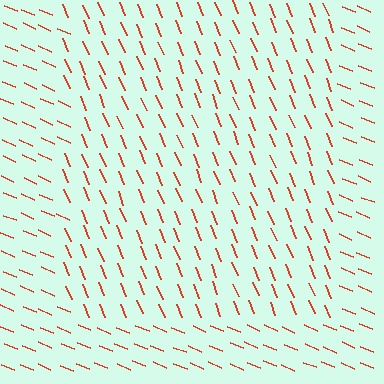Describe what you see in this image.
The image is filled with small red line segments. A rectangle region in the image has lines oriented differently from the surrounding lines, creating a visible texture boundary.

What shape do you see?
I see a rectangle.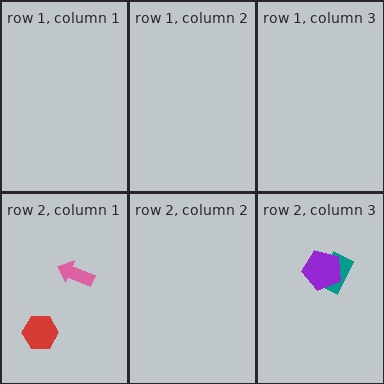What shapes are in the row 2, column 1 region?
The red hexagon, the pink arrow.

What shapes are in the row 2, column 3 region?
The teal rectangle, the purple pentagon.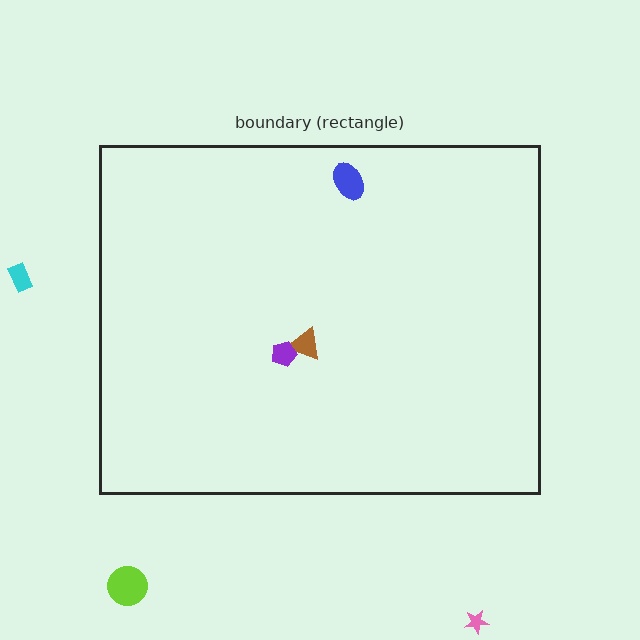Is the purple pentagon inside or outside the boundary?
Inside.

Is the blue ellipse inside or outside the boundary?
Inside.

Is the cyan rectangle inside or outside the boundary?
Outside.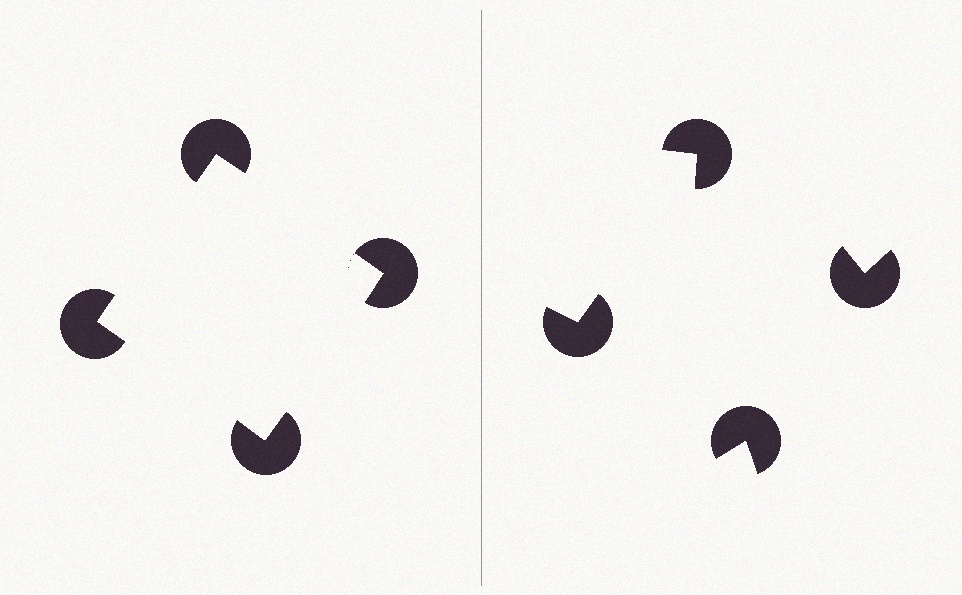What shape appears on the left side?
An illusory square.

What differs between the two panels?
The pac-man discs are positioned identically on both sides; only the wedge orientations differ. On the left they align to a square; on the right they are misaligned.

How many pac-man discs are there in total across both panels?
8 — 4 on each side.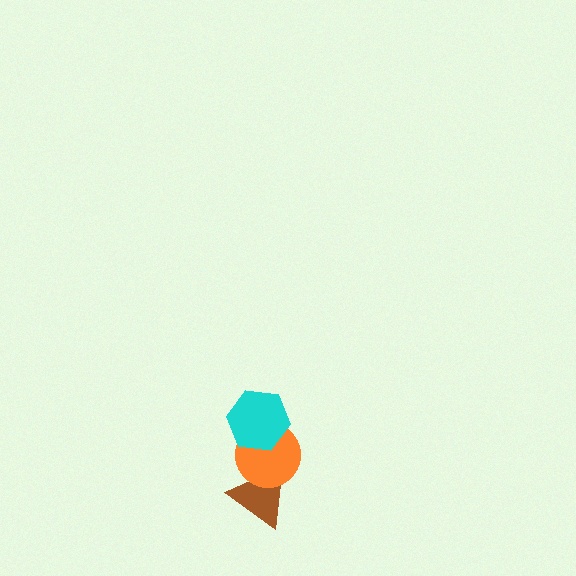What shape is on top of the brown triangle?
The orange circle is on top of the brown triangle.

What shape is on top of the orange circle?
The cyan hexagon is on top of the orange circle.